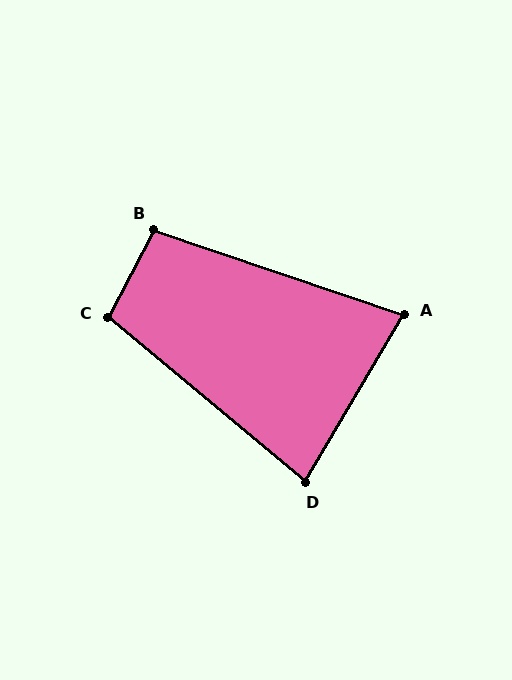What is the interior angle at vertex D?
Approximately 81 degrees (acute).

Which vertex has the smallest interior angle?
A, at approximately 78 degrees.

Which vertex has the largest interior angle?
C, at approximately 102 degrees.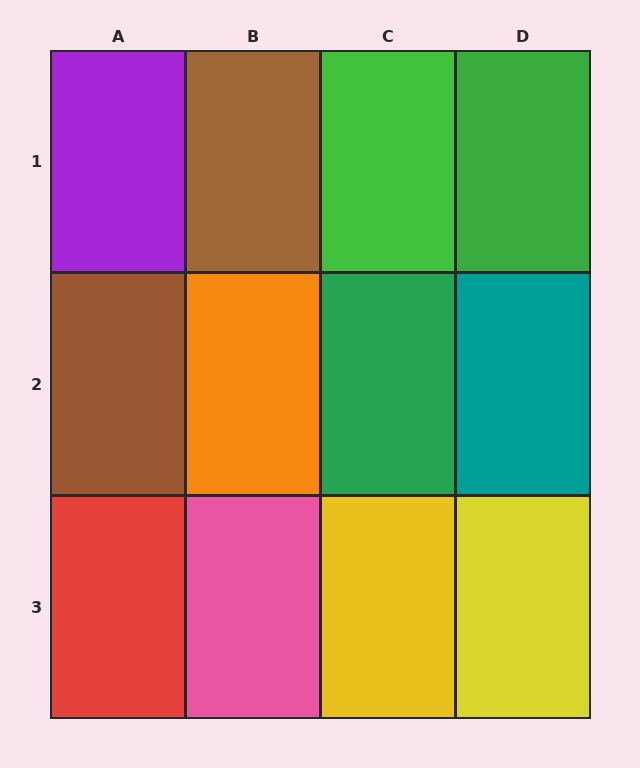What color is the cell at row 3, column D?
Yellow.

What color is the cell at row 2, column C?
Green.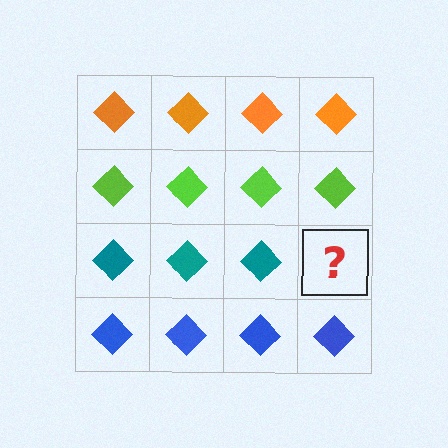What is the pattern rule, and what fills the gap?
The rule is that each row has a consistent color. The gap should be filled with a teal diamond.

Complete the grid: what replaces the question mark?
The question mark should be replaced with a teal diamond.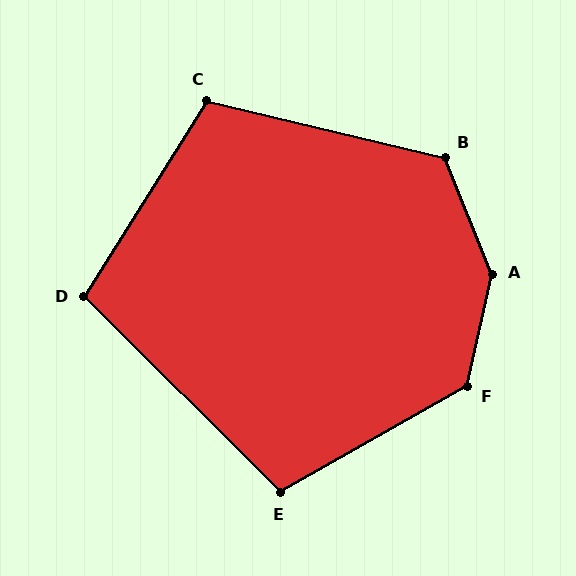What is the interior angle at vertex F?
Approximately 132 degrees (obtuse).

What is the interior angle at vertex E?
Approximately 106 degrees (obtuse).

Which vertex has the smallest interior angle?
D, at approximately 103 degrees.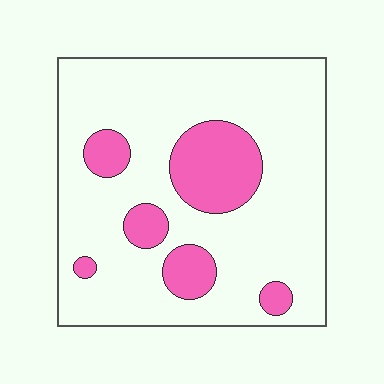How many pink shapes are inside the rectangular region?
6.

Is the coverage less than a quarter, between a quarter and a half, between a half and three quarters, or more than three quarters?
Less than a quarter.